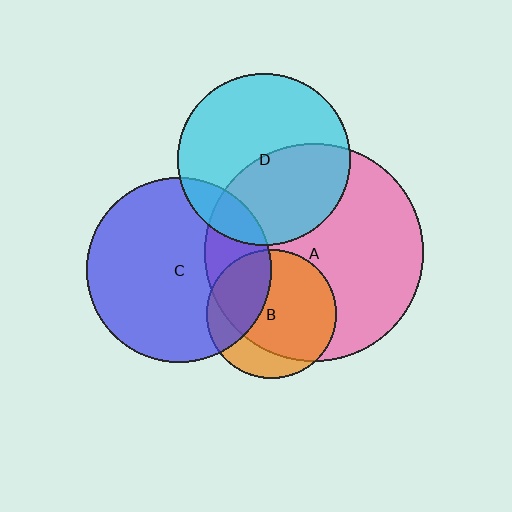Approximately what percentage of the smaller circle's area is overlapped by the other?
Approximately 35%.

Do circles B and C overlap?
Yes.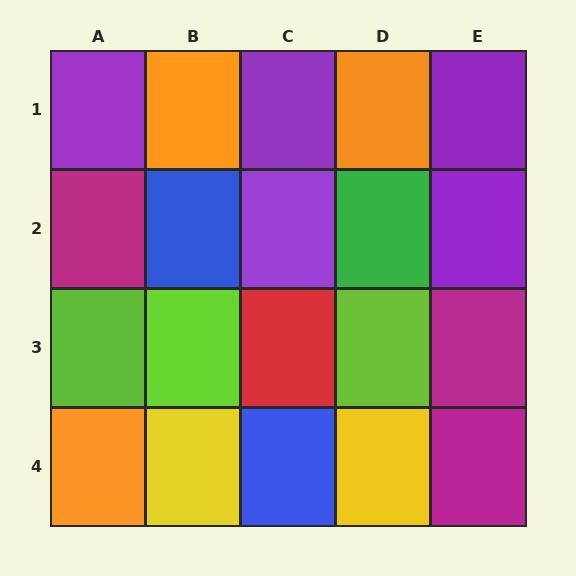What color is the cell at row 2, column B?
Blue.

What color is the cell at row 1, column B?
Orange.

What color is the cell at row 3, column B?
Lime.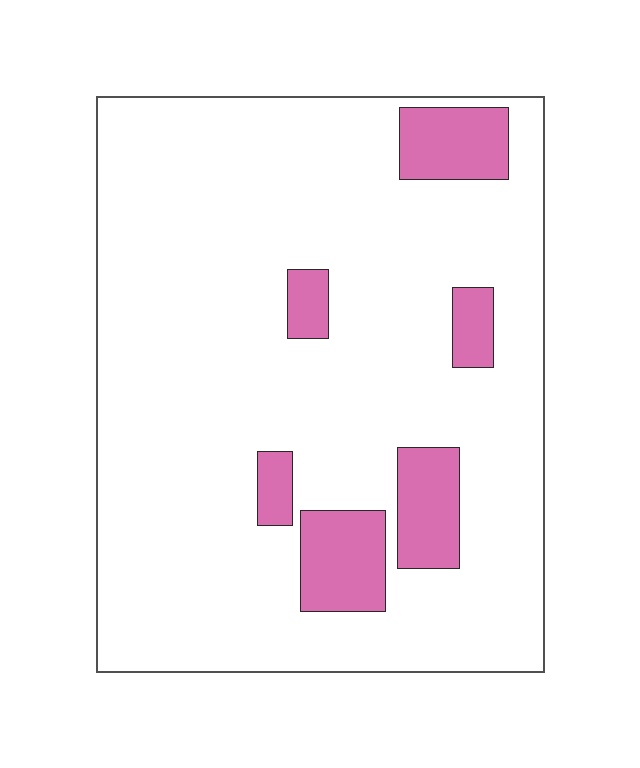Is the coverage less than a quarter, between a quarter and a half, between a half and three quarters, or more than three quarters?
Less than a quarter.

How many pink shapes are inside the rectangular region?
6.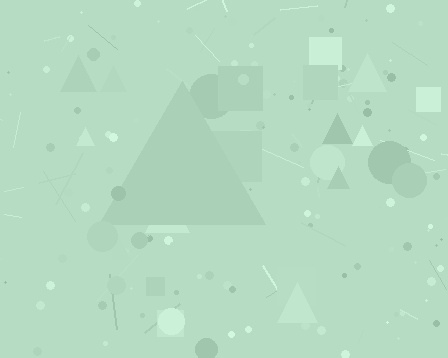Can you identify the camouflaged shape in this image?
The camouflaged shape is a triangle.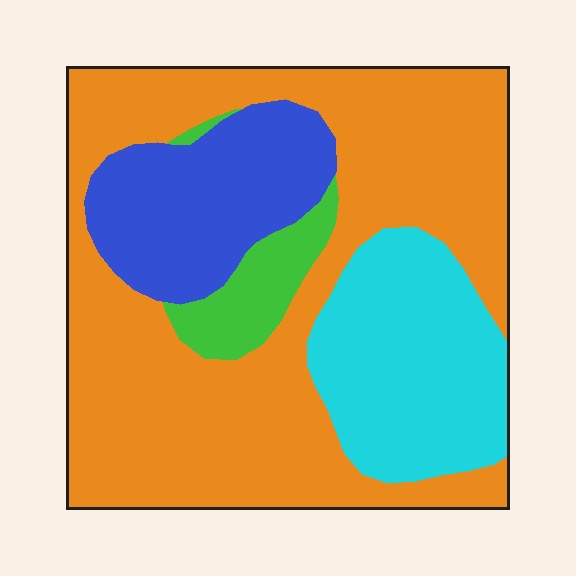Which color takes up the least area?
Green, at roughly 5%.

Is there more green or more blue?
Blue.